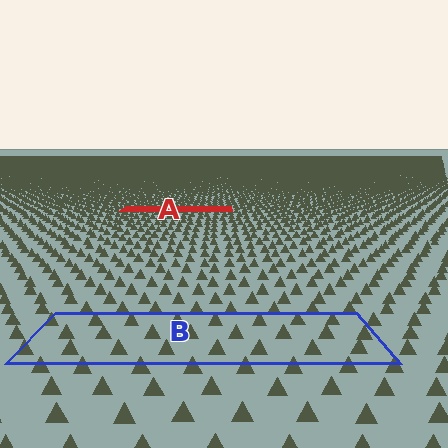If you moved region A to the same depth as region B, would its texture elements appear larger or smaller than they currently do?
They would appear larger. At a closer depth, the same texture elements are projected at a bigger on-screen size.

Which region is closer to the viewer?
Region B is closer. The texture elements there are larger and more spread out.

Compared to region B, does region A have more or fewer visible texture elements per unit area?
Region A has more texture elements per unit area — they are packed more densely because it is farther away.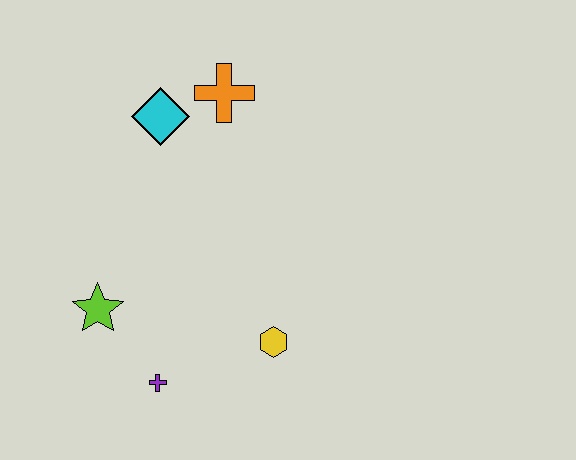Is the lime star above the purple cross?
Yes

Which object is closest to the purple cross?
The lime star is closest to the purple cross.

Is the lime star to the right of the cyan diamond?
No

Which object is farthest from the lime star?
The orange cross is farthest from the lime star.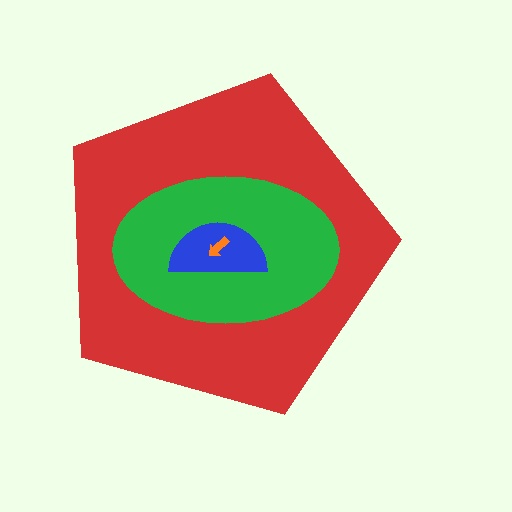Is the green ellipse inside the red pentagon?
Yes.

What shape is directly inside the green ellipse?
The blue semicircle.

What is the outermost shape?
The red pentagon.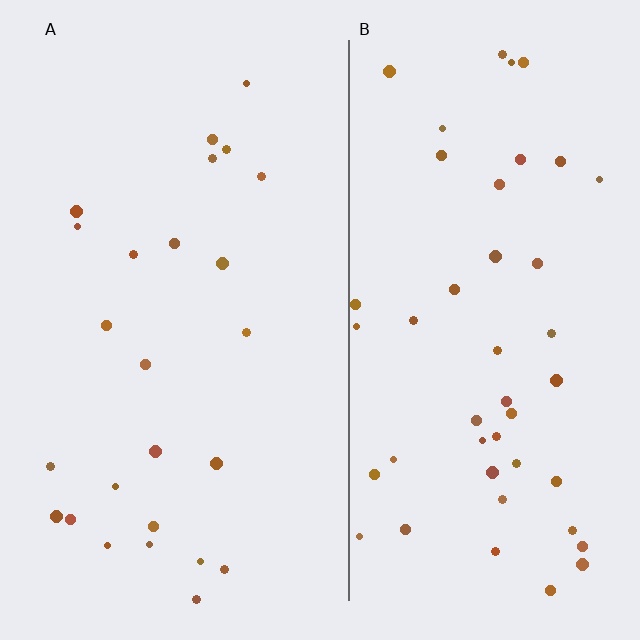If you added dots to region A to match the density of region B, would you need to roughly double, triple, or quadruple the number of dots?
Approximately double.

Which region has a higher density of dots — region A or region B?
B (the right).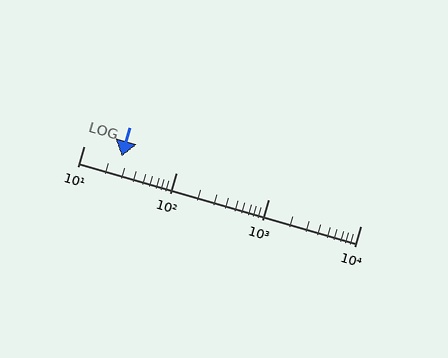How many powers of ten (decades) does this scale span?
The scale spans 3 decades, from 10 to 10000.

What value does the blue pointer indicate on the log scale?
The pointer indicates approximately 26.